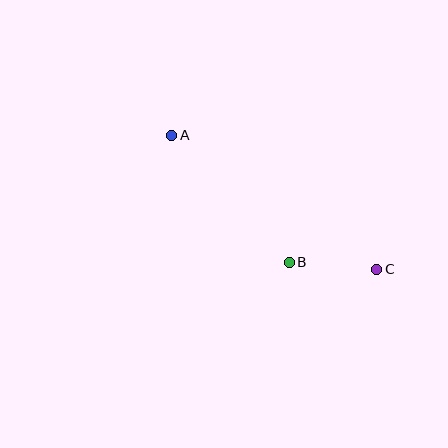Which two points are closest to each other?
Points B and C are closest to each other.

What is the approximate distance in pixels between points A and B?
The distance between A and B is approximately 173 pixels.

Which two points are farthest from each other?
Points A and C are farthest from each other.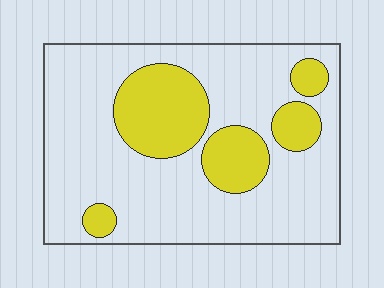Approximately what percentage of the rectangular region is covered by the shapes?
Approximately 25%.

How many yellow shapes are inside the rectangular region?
5.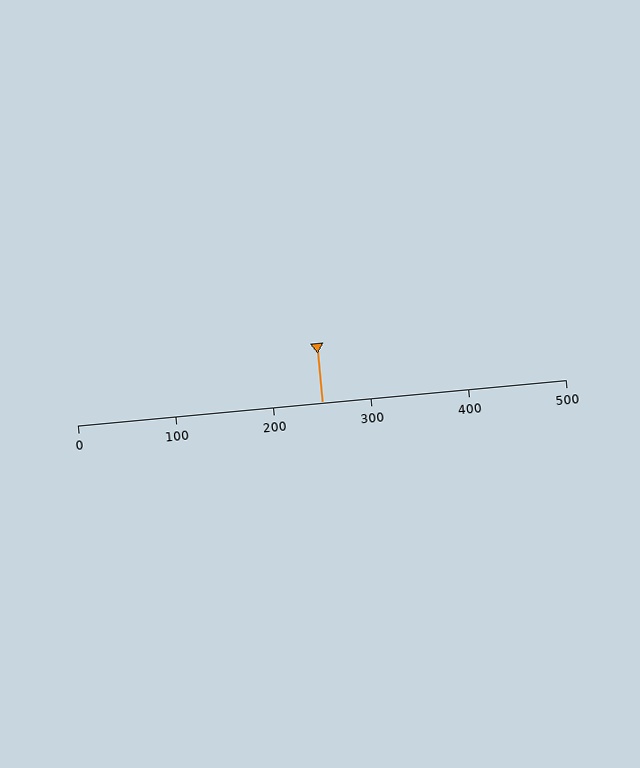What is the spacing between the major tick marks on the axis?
The major ticks are spaced 100 apart.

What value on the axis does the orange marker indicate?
The marker indicates approximately 250.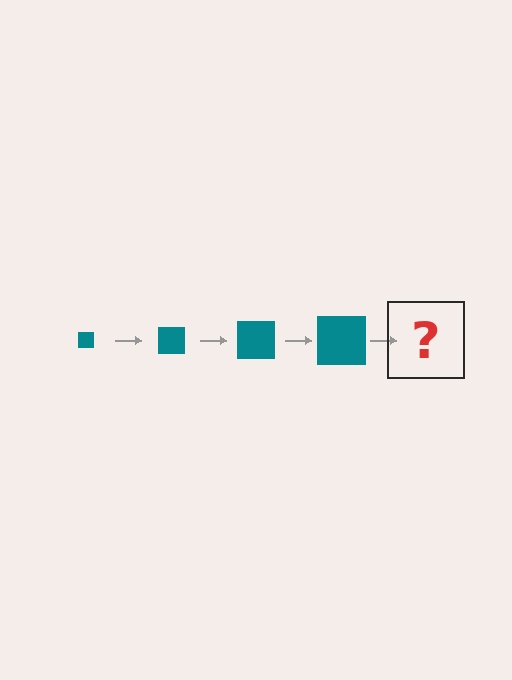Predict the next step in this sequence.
The next step is a teal square, larger than the previous one.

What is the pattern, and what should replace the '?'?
The pattern is that the square gets progressively larger each step. The '?' should be a teal square, larger than the previous one.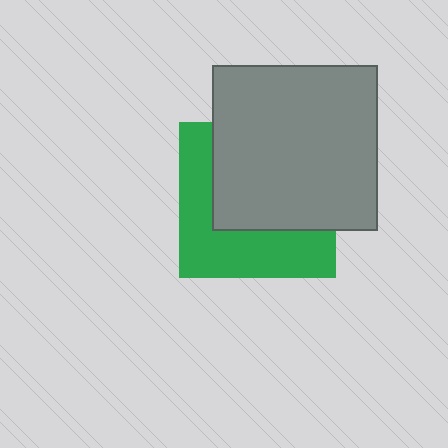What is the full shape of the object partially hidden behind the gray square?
The partially hidden object is a green square.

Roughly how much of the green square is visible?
A small part of it is visible (roughly 44%).